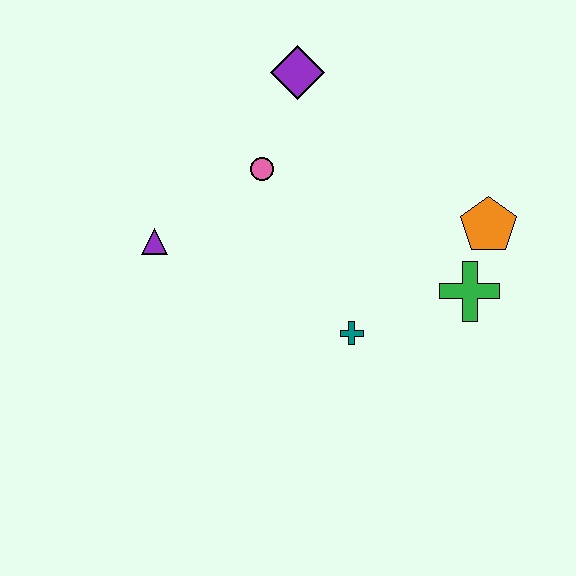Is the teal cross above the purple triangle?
No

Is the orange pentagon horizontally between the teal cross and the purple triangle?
No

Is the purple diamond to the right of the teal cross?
No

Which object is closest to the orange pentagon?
The green cross is closest to the orange pentagon.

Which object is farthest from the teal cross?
The purple diamond is farthest from the teal cross.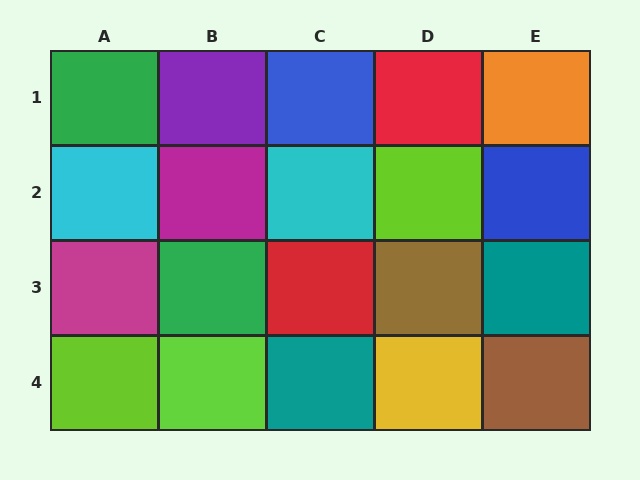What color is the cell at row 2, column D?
Lime.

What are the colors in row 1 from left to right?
Green, purple, blue, red, orange.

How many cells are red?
2 cells are red.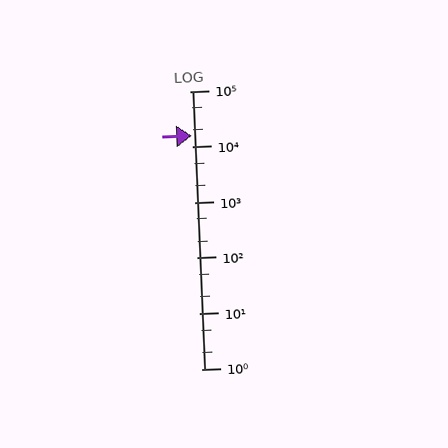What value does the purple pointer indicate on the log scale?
The pointer indicates approximately 16000.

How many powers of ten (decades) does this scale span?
The scale spans 5 decades, from 1 to 100000.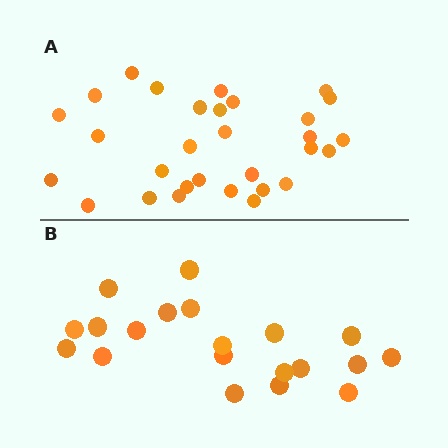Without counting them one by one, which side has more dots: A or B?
Region A (the top region) has more dots.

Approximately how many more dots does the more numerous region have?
Region A has roughly 10 or so more dots than region B.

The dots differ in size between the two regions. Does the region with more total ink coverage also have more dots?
No. Region B has more total ink coverage because its dots are larger, but region A actually contains more individual dots. Total area can be misleading — the number of items is what matters here.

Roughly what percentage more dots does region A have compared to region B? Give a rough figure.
About 50% more.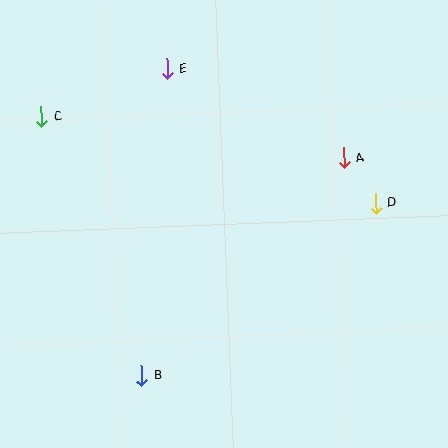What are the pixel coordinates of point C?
Point C is at (42, 117).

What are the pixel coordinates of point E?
Point E is at (167, 69).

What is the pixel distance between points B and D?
The distance between B and D is 290 pixels.